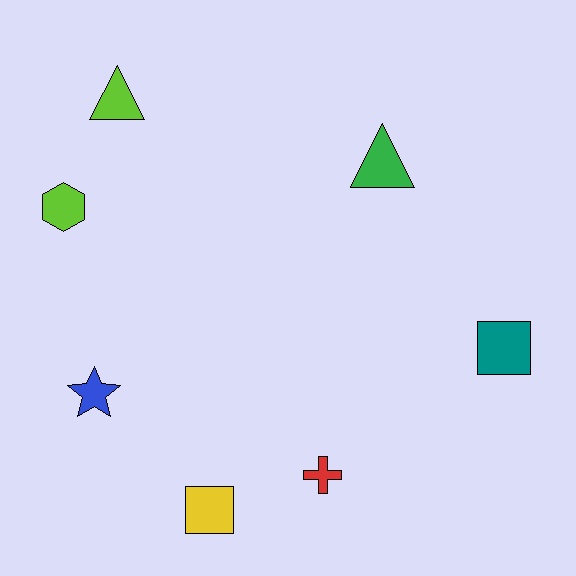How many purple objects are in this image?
There are no purple objects.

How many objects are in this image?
There are 7 objects.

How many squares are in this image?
There are 2 squares.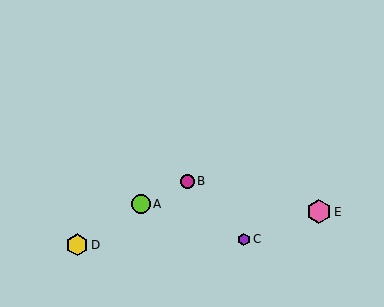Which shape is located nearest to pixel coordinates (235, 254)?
The purple hexagon (labeled C) at (244, 239) is nearest to that location.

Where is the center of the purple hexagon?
The center of the purple hexagon is at (244, 239).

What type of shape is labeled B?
Shape B is a magenta circle.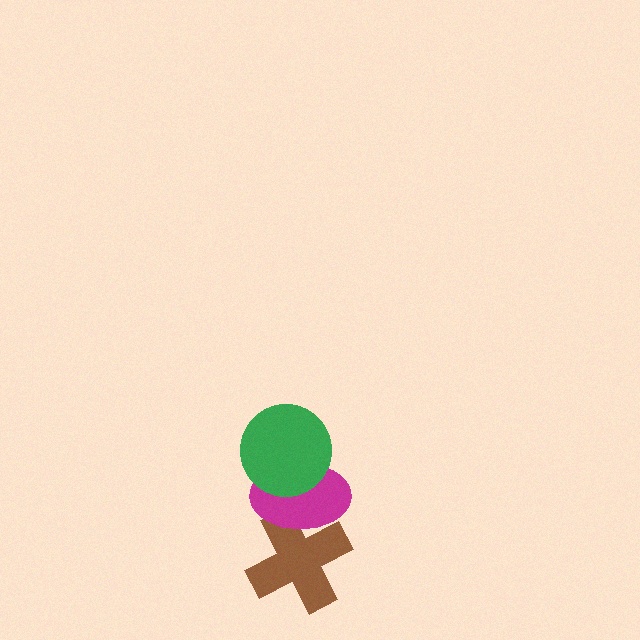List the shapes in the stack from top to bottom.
From top to bottom: the green circle, the magenta ellipse, the brown cross.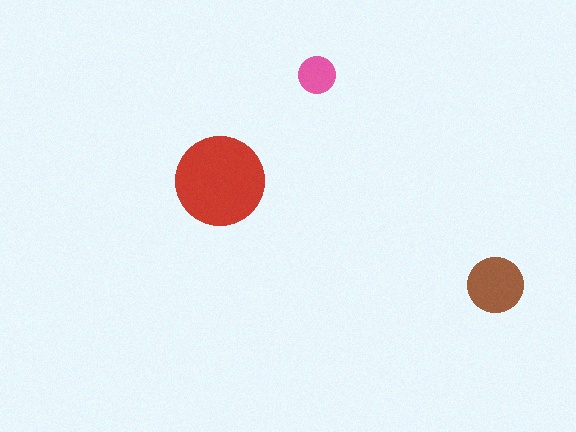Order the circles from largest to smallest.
the red one, the brown one, the pink one.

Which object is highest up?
The pink circle is topmost.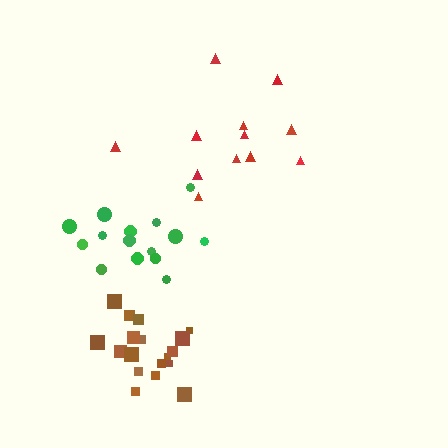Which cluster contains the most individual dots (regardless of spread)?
Brown (18).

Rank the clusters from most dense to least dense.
brown, green, red.